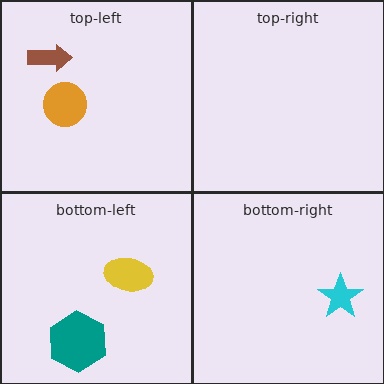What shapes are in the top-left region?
The brown arrow, the orange circle.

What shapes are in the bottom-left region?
The yellow ellipse, the teal hexagon.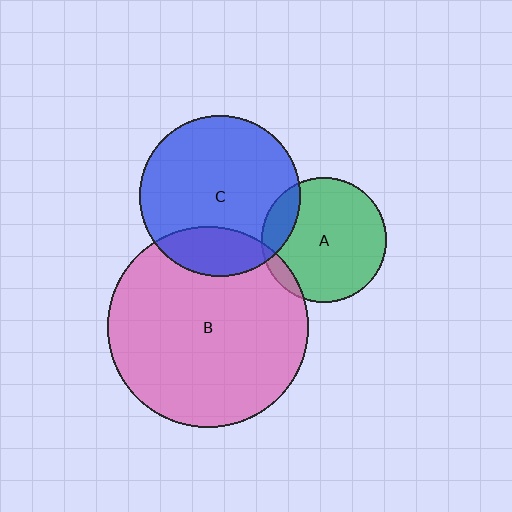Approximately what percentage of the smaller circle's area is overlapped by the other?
Approximately 20%.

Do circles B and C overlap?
Yes.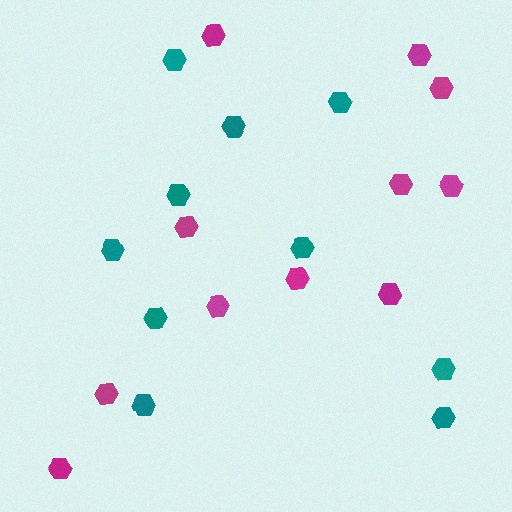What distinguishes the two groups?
There are 2 groups: one group of magenta hexagons (11) and one group of teal hexagons (10).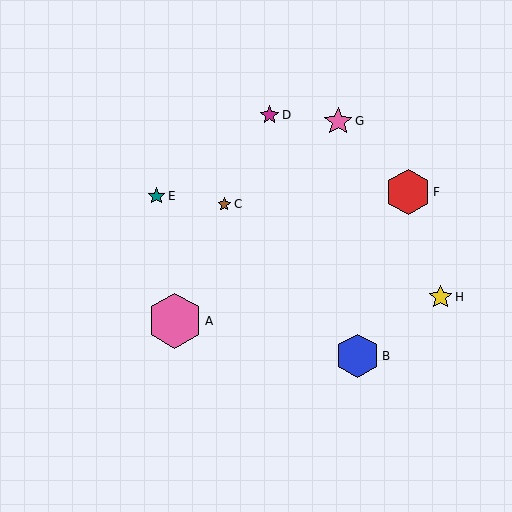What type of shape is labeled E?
Shape E is a teal star.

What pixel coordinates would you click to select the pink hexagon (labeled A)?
Click at (175, 321) to select the pink hexagon A.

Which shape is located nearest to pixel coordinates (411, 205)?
The red hexagon (labeled F) at (408, 192) is nearest to that location.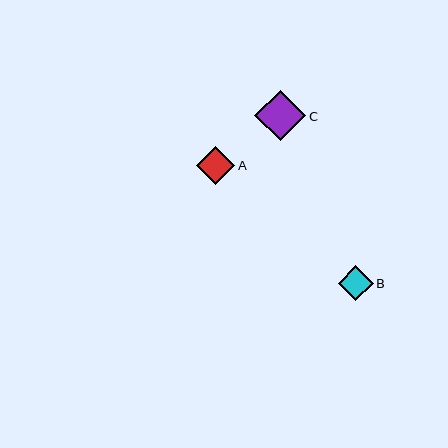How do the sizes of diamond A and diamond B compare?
Diamond A and diamond B are approximately the same size.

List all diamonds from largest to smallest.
From largest to smallest: C, A, B.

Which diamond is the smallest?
Diamond B is the smallest with a size of approximately 35 pixels.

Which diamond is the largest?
Diamond C is the largest with a size of approximately 51 pixels.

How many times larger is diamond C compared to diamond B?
Diamond C is approximately 1.5 times the size of diamond B.